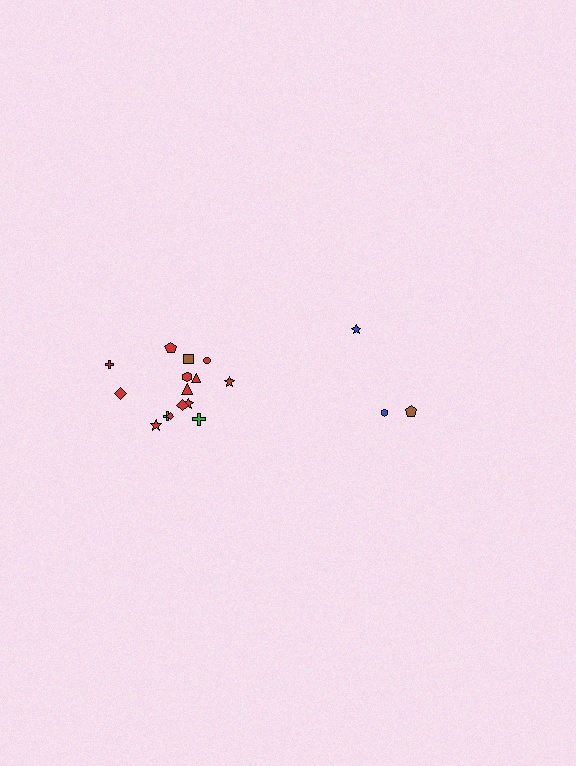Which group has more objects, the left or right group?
The left group.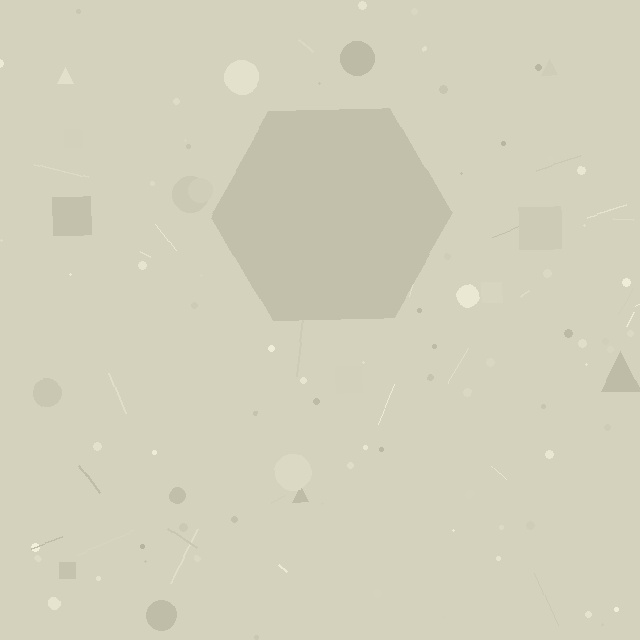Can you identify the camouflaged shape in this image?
The camouflaged shape is a hexagon.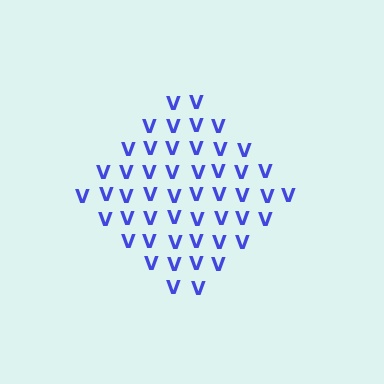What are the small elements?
The small elements are letter V's.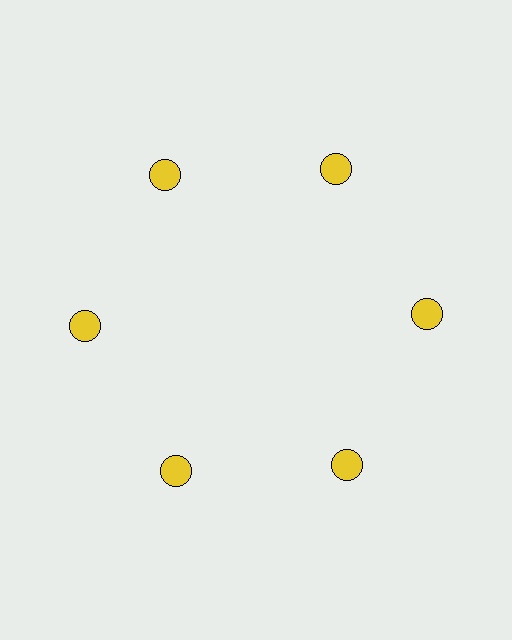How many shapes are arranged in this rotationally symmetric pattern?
There are 6 shapes, arranged in 6 groups of 1.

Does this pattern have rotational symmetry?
Yes, this pattern has 6-fold rotational symmetry. It looks the same after rotating 60 degrees around the center.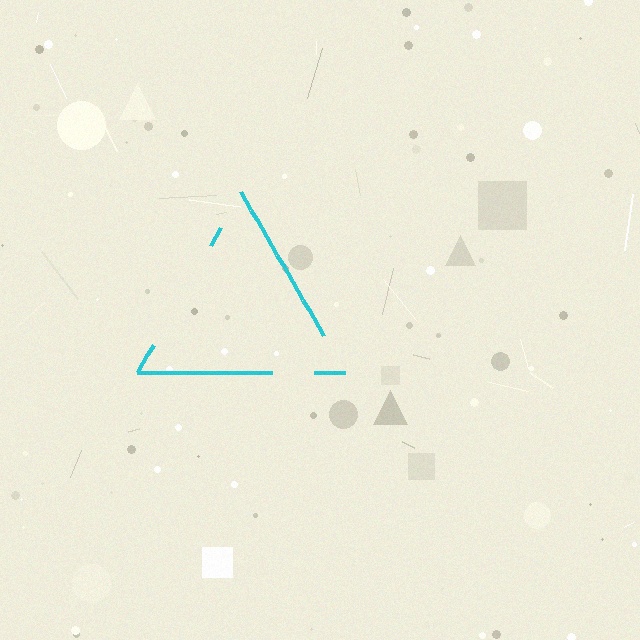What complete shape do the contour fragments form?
The contour fragments form a triangle.